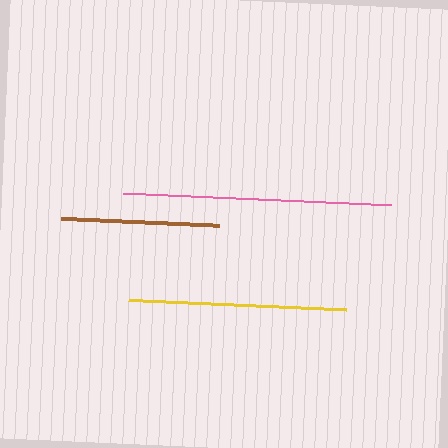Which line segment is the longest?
The pink line is the longest at approximately 268 pixels.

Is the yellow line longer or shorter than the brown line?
The yellow line is longer than the brown line.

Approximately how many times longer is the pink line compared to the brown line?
The pink line is approximately 1.7 times the length of the brown line.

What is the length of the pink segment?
The pink segment is approximately 268 pixels long.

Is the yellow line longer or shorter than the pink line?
The pink line is longer than the yellow line.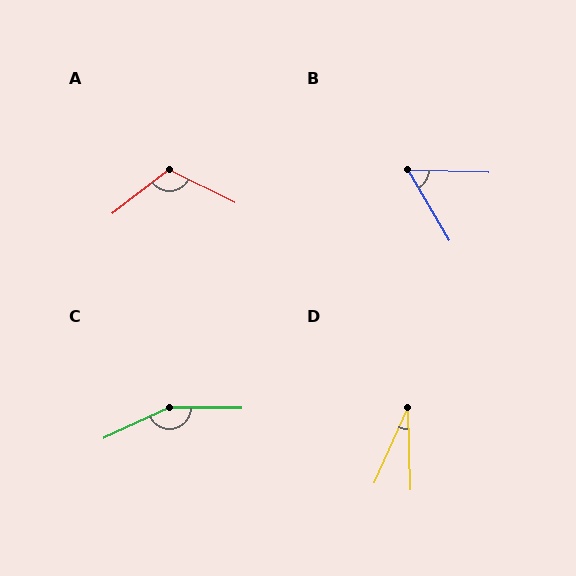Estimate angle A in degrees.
Approximately 116 degrees.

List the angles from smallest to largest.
D (26°), B (58°), A (116°), C (154°).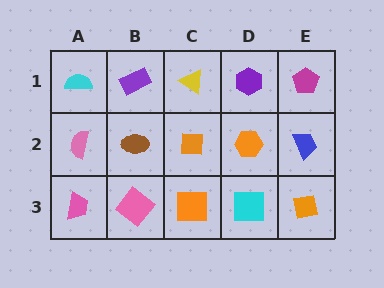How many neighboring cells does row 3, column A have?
2.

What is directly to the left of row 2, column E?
An orange hexagon.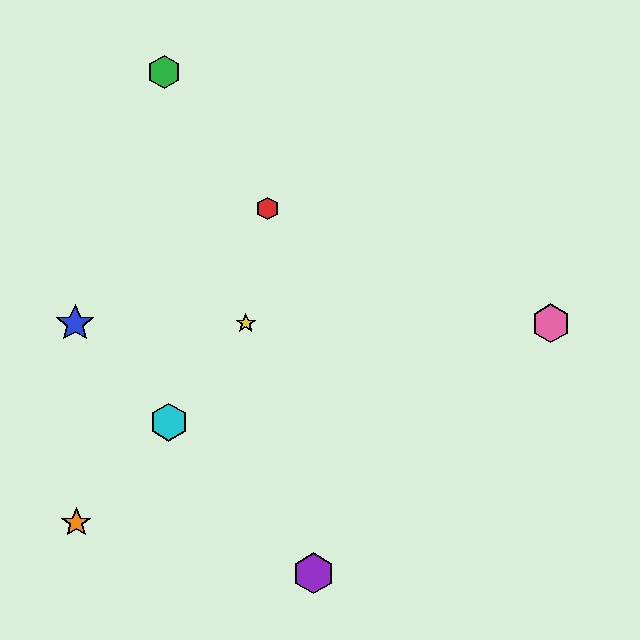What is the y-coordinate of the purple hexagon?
The purple hexagon is at y≈573.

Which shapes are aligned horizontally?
The blue star, the yellow star, the pink hexagon are aligned horizontally.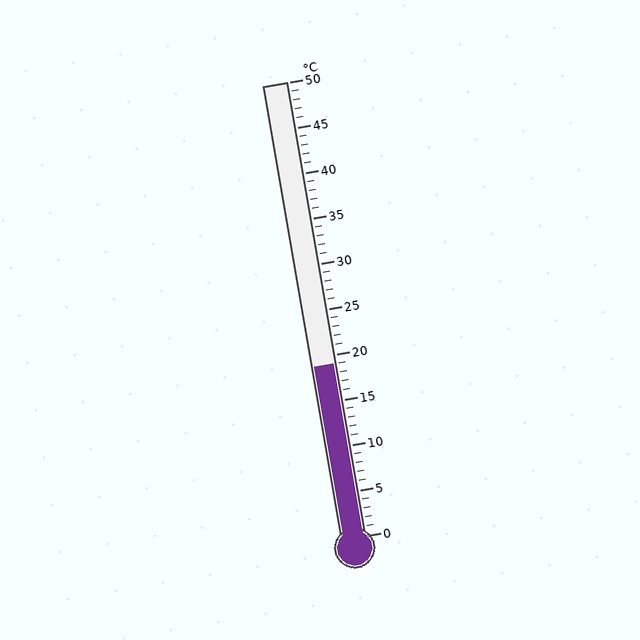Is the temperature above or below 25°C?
The temperature is below 25°C.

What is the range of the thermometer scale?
The thermometer scale ranges from 0°C to 50°C.